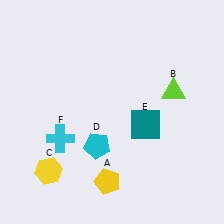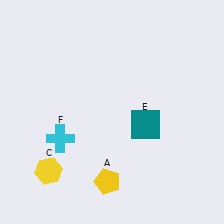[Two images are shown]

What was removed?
The lime triangle (B), the cyan pentagon (D) were removed in Image 2.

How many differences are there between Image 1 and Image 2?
There are 2 differences between the two images.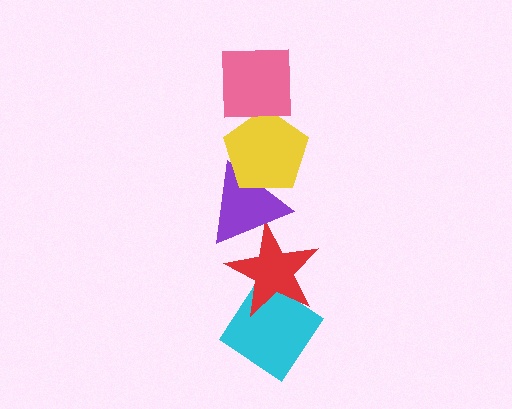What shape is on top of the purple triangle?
The yellow pentagon is on top of the purple triangle.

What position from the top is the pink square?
The pink square is 1st from the top.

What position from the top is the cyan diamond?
The cyan diamond is 5th from the top.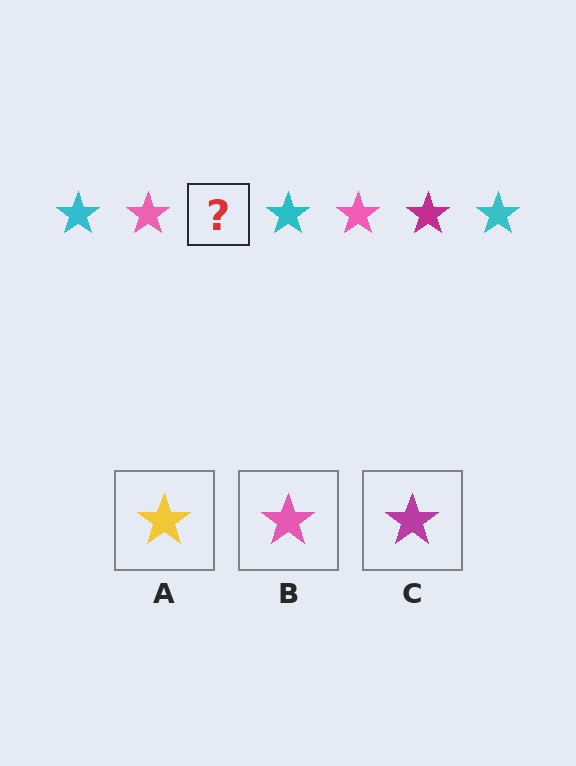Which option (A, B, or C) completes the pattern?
C.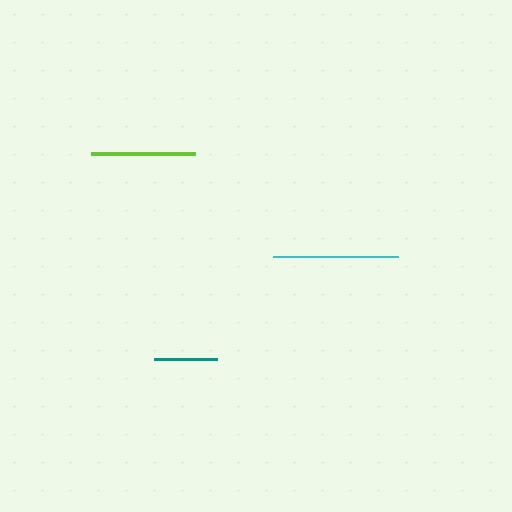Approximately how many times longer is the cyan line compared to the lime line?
The cyan line is approximately 1.2 times the length of the lime line.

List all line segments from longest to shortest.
From longest to shortest: cyan, lime, teal.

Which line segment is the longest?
The cyan line is the longest at approximately 125 pixels.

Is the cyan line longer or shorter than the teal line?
The cyan line is longer than the teal line.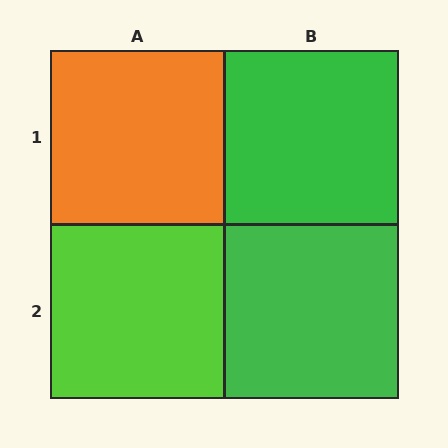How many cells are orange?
1 cell is orange.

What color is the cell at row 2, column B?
Green.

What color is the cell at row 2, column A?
Lime.